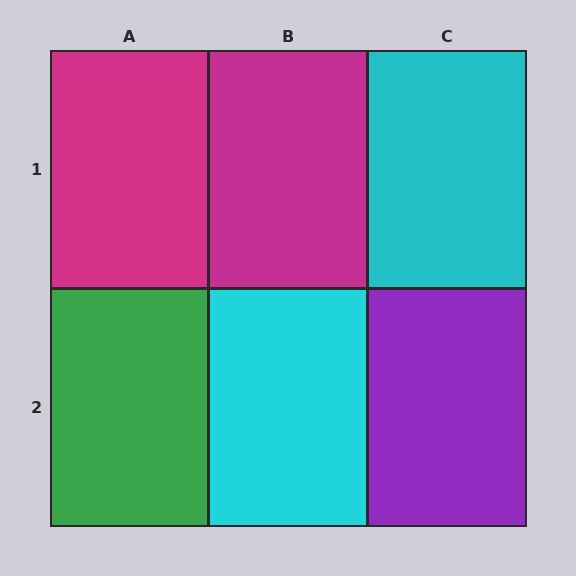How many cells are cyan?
2 cells are cyan.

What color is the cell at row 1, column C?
Cyan.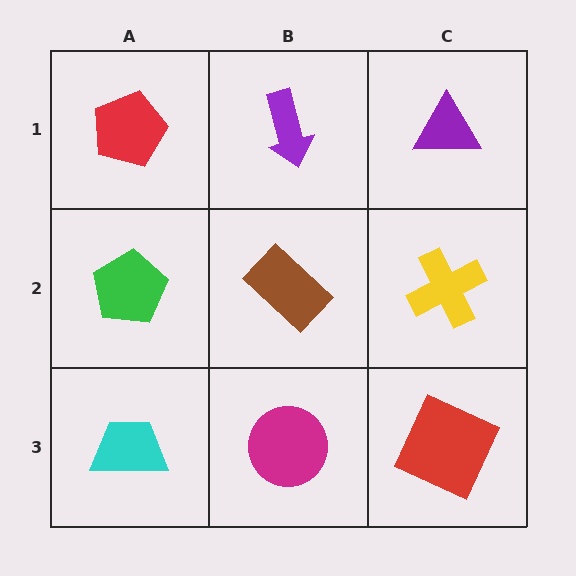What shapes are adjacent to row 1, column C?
A yellow cross (row 2, column C), a purple arrow (row 1, column B).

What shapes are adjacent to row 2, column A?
A red pentagon (row 1, column A), a cyan trapezoid (row 3, column A), a brown rectangle (row 2, column B).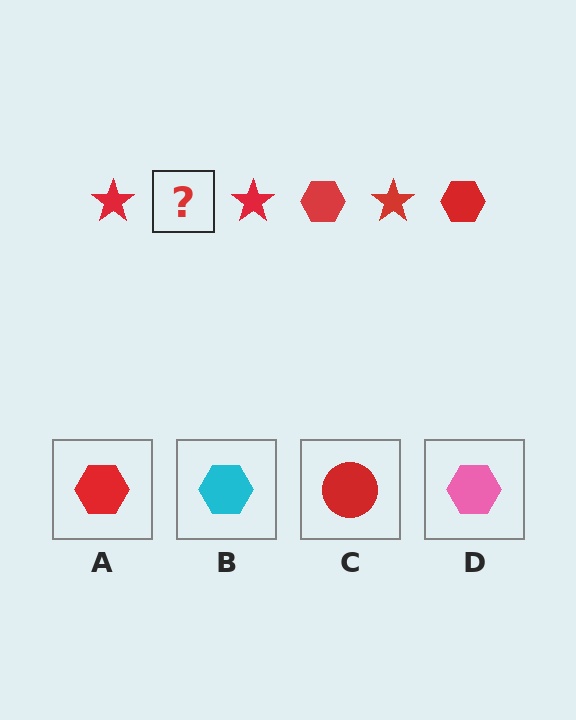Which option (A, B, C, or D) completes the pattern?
A.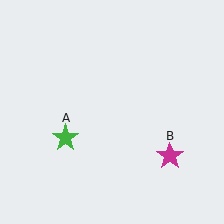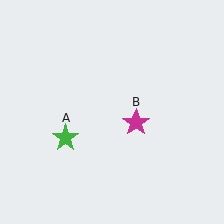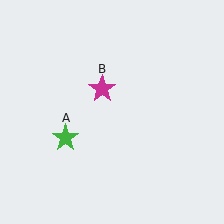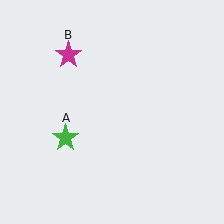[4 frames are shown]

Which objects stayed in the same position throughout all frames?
Green star (object A) remained stationary.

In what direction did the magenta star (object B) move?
The magenta star (object B) moved up and to the left.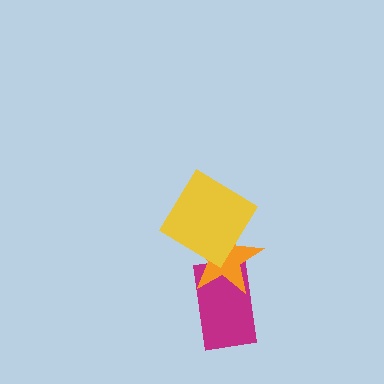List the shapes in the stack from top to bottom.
From top to bottom: the yellow diamond, the orange star, the magenta rectangle.